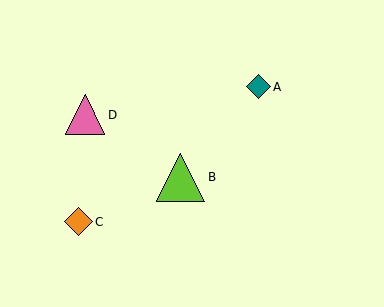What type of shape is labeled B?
Shape B is a lime triangle.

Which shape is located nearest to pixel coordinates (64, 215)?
The orange diamond (labeled C) at (78, 222) is nearest to that location.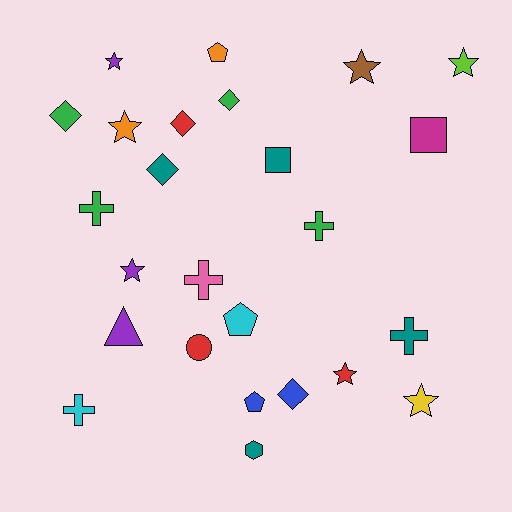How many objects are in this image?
There are 25 objects.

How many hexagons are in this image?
There is 1 hexagon.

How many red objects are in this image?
There are 3 red objects.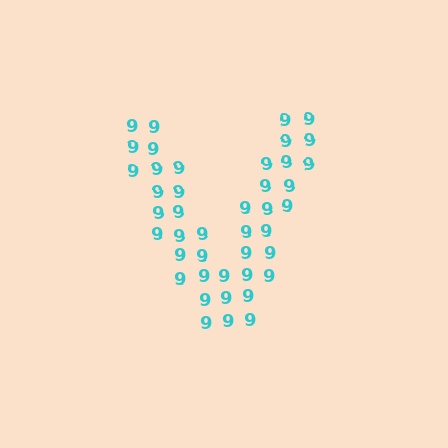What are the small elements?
The small elements are digit 9's.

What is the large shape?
The large shape is the letter V.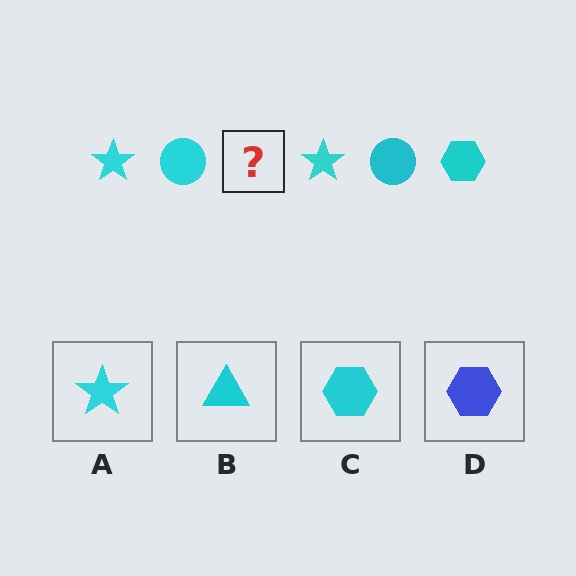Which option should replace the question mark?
Option C.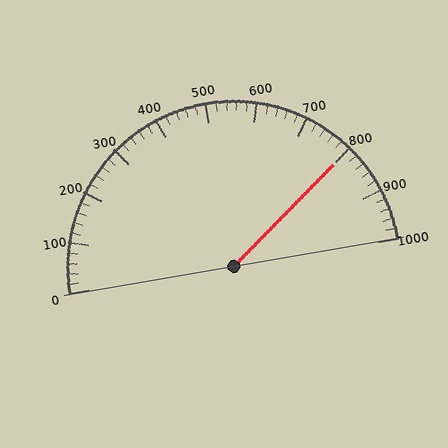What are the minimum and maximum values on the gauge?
The gauge ranges from 0 to 1000.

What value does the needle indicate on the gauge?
The needle indicates approximately 800.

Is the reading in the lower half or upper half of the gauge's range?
The reading is in the upper half of the range (0 to 1000).